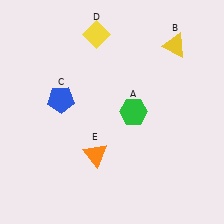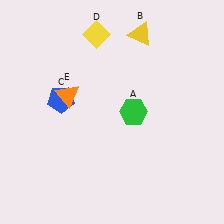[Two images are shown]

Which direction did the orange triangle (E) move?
The orange triangle (E) moved up.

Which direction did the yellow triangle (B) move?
The yellow triangle (B) moved left.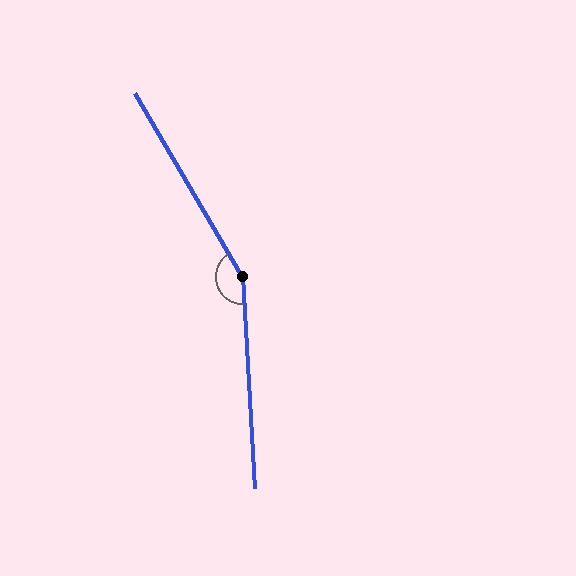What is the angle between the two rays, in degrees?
Approximately 153 degrees.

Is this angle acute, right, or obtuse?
It is obtuse.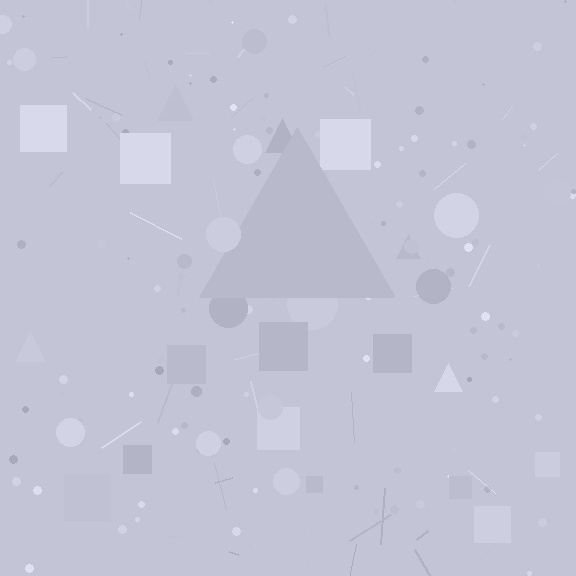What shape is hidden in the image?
A triangle is hidden in the image.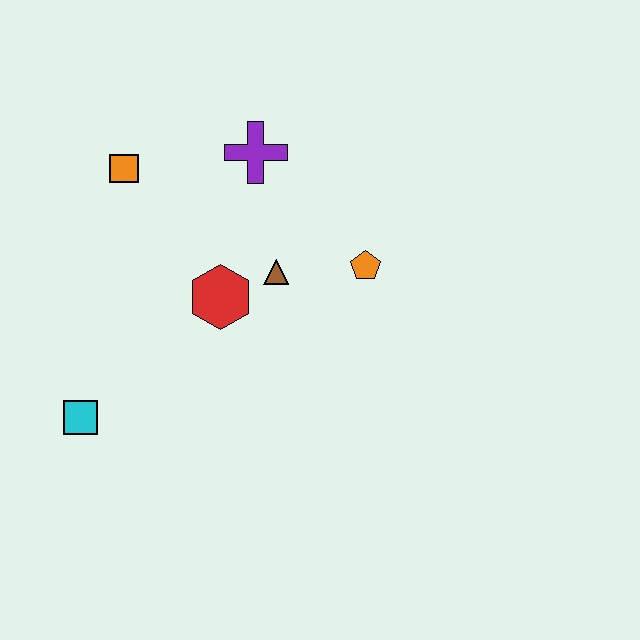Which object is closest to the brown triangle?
The red hexagon is closest to the brown triangle.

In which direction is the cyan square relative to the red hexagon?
The cyan square is to the left of the red hexagon.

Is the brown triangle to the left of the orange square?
No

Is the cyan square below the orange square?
Yes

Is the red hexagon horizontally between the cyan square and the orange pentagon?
Yes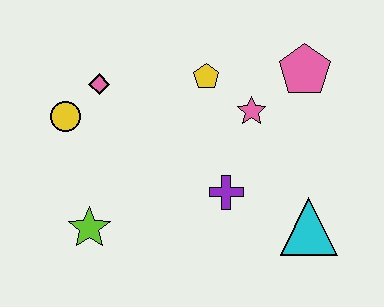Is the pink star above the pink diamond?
No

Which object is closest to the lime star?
The yellow circle is closest to the lime star.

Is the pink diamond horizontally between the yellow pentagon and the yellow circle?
Yes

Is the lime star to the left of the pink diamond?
Yes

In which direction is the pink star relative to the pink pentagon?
The pink star is to the left of the pink pentagon.